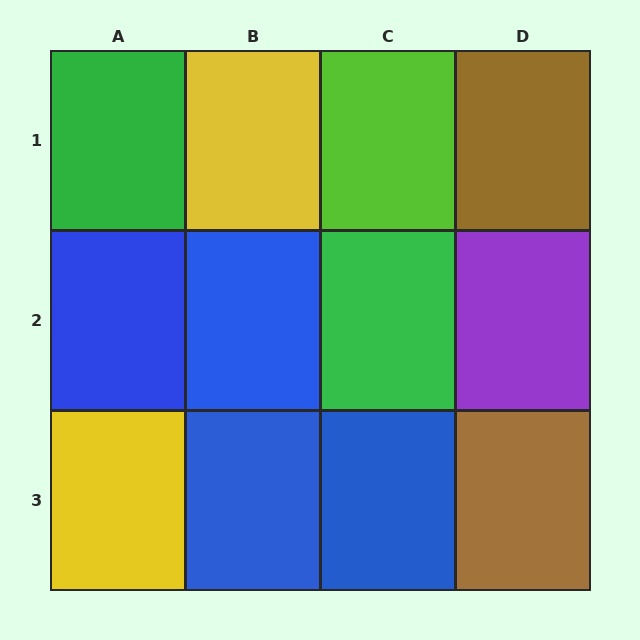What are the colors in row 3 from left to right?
Yellow, blue, blue, brown.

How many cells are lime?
1 cell is lime.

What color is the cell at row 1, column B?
Yellow.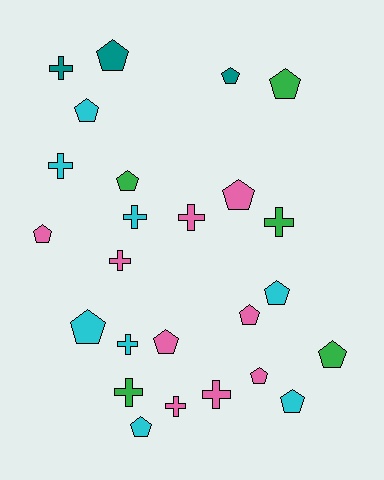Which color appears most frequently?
Pink, with 9 objects.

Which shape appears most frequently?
Pentagon, with 15 objects.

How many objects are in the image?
There are 25 objects.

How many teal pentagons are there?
There are 2 teal pentagons.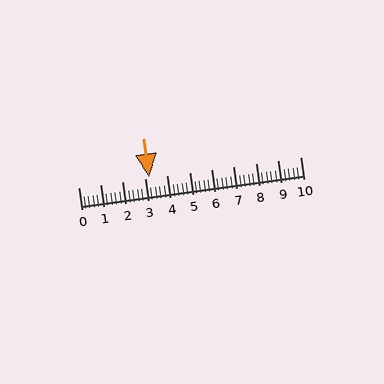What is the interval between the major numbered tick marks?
The major tick marks are spaced 1 units apart.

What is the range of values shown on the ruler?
The ruler shows values from 0 to 10.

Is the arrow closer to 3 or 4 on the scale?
The arrow is closer to 3.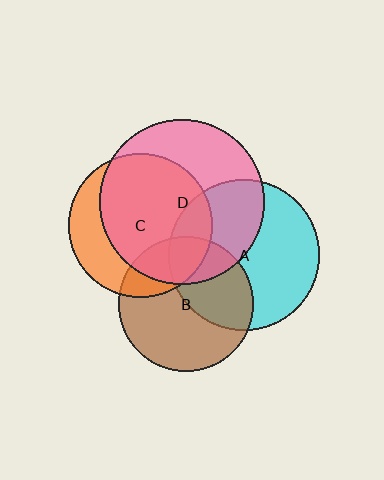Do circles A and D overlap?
Yes.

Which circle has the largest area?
Circle D (pink).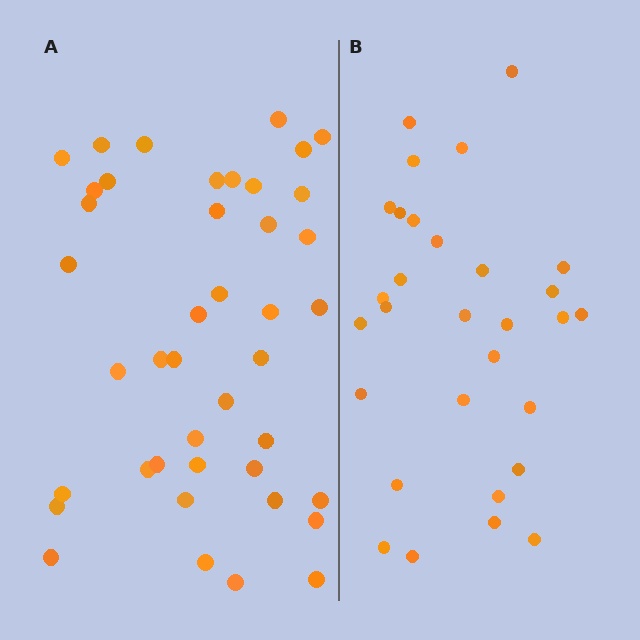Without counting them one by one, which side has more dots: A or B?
Region A (the left region) has more dots.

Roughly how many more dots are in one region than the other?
Region A has roughly 12 or so more dots than region B.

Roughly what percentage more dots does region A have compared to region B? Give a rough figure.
About 40% more.